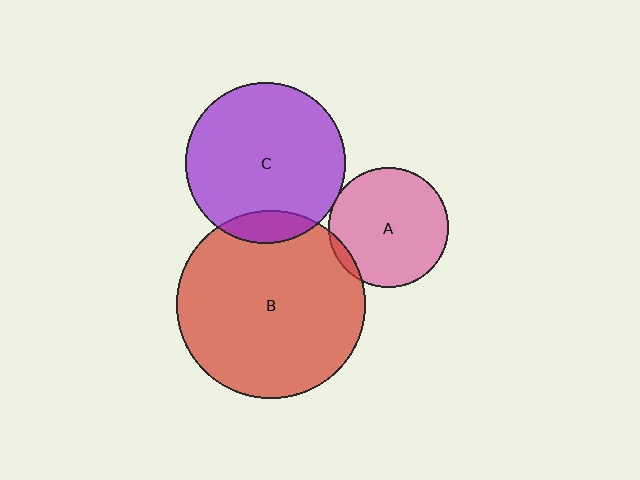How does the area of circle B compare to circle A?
Approximately 2.5 times.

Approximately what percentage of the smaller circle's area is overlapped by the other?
Approximately 10%.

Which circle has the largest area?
Circle B (red).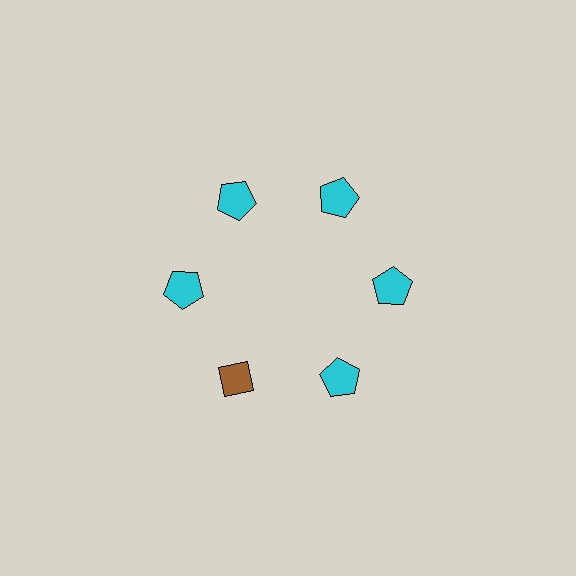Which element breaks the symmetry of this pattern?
The brown diamond at roughly the 7 o'clock position breaks the symmetry. All other shapes are cyan pentagons.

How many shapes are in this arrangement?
There are 6 shapes arranged in a ring pattern.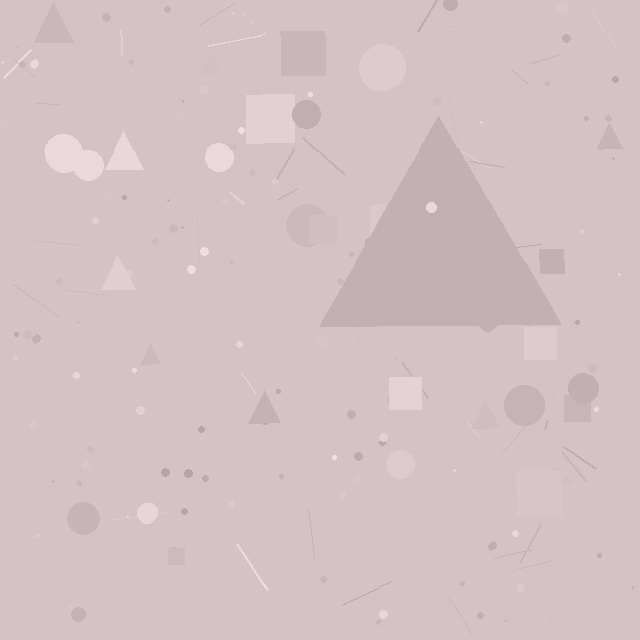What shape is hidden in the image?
A triangle is hidden in the image.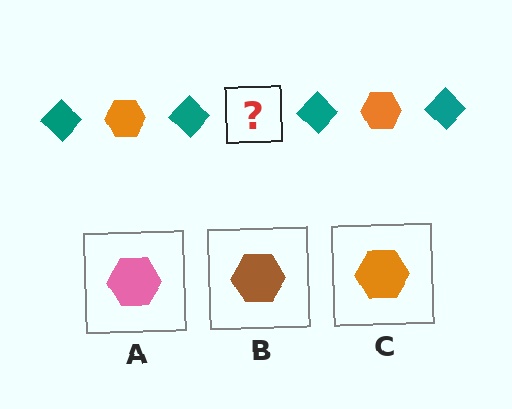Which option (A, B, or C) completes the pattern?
C.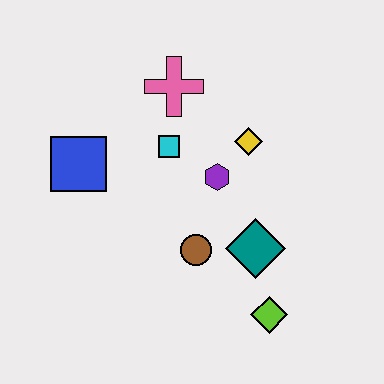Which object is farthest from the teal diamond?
The blue square is farthest from the teal diamond.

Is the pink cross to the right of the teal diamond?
No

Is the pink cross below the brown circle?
No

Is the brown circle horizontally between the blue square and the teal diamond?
Yes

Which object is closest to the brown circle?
The teal diamond is closest to the brown circle.